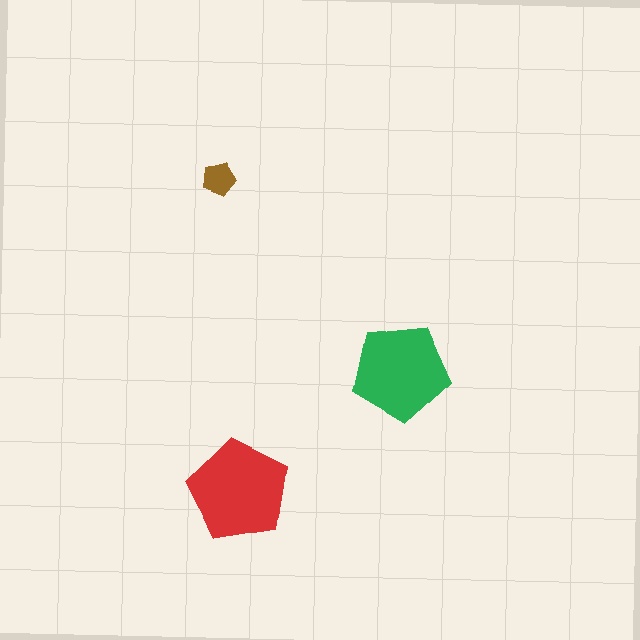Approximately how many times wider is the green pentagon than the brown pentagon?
About 3 times wider.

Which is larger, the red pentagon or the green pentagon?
The red one.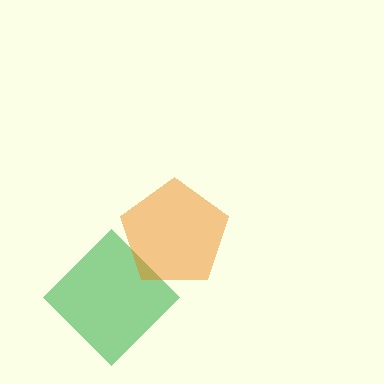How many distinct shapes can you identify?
There are 2 distinct shapes: a green diamond, an orange pentagon.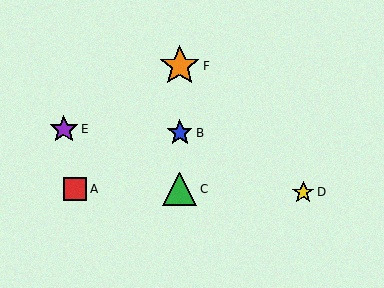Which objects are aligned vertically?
Objects B, C, F are aligned vertically.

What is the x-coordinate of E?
Object E is at x≈64.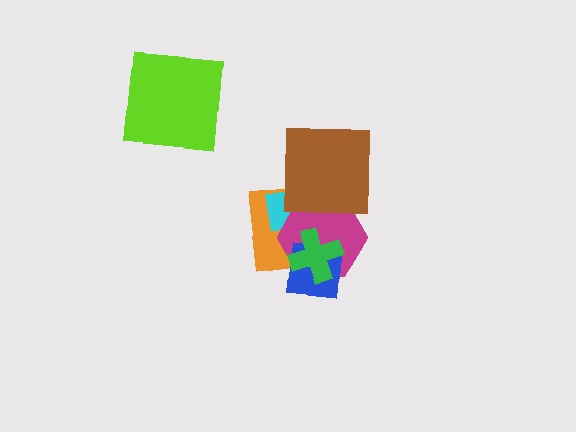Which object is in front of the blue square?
The green cross is in front of the blue square.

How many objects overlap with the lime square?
0 objects overlap with the lime square.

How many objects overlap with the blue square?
3 objects overlap with the blue square.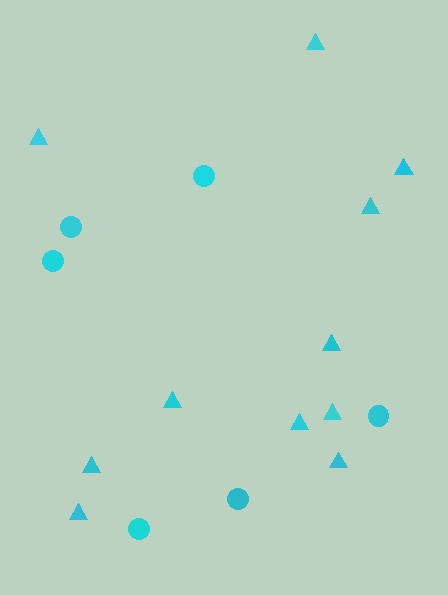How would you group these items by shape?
There are 2 groups: one group of circles (6) and one group of triangles (11).